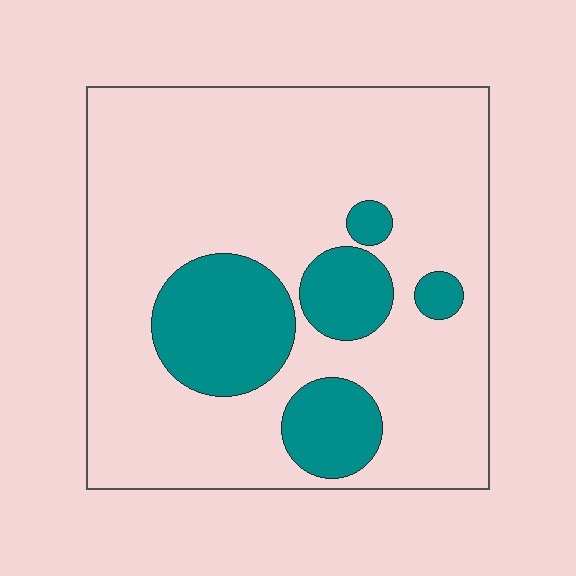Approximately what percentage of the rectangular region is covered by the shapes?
Approximately 20%.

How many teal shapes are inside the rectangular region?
5.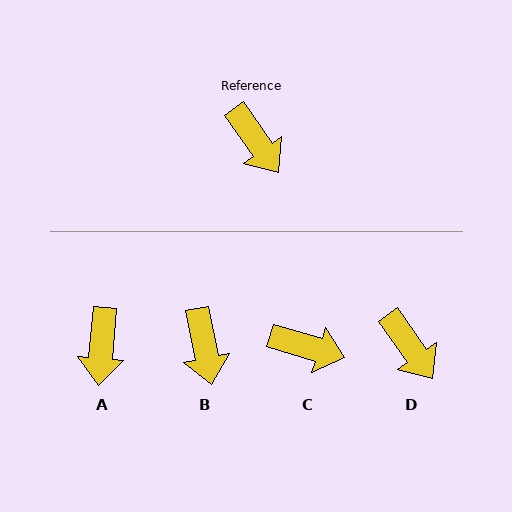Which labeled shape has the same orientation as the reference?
D.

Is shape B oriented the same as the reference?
No, it is off by about 24 degrees.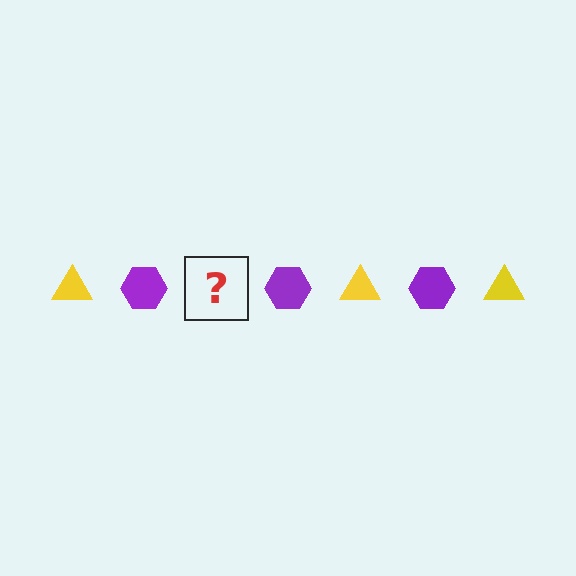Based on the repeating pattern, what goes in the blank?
The blank should be a yellow triangle.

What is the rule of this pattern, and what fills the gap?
The rule is that the pattern alternates between yellow triangle and purple hexagon. The gap should be filled with a yellow triangle.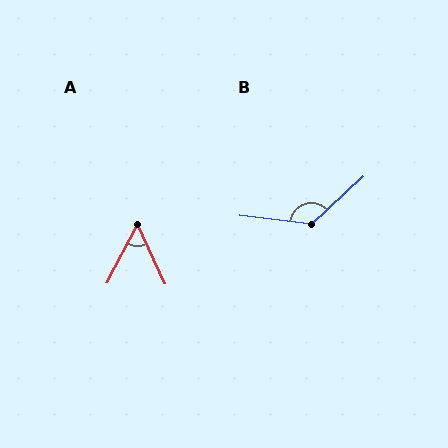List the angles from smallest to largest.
A (53°), B (130°).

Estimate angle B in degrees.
Approximately 130 degrees.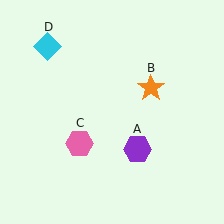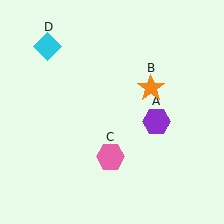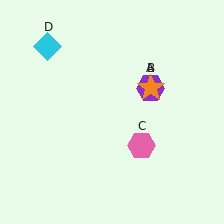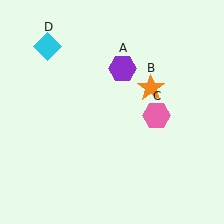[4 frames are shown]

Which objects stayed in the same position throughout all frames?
Orange star (object B) and cyan diamond (object D) remained stationary.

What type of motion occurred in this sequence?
The purple hexagon (object A), pink hexagon (object C) rotated counterclockwise around the center of the scene.